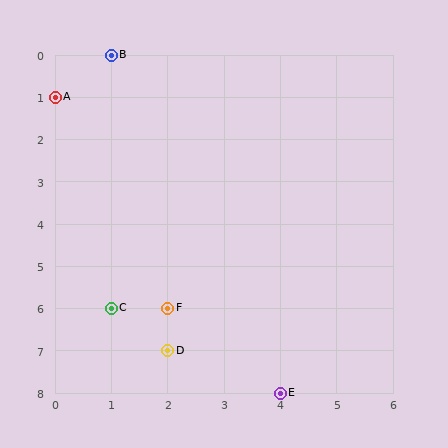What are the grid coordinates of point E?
Point E is at grid coordinates (4, 8).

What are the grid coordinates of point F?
Point F is at grid coordinates (2, 6).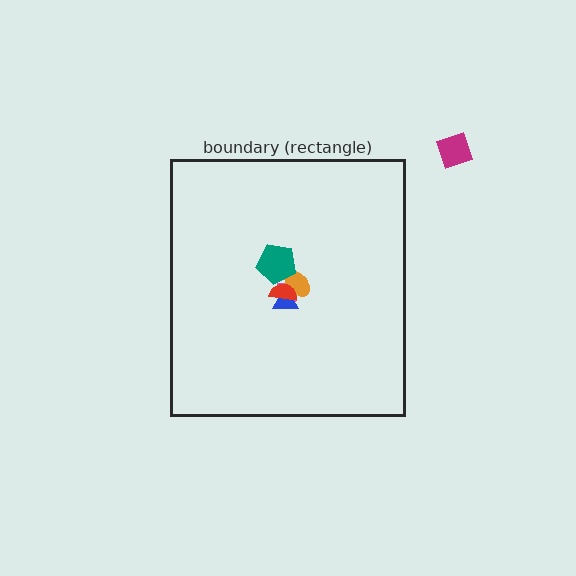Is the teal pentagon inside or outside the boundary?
Inside.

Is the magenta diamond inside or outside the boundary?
Outside.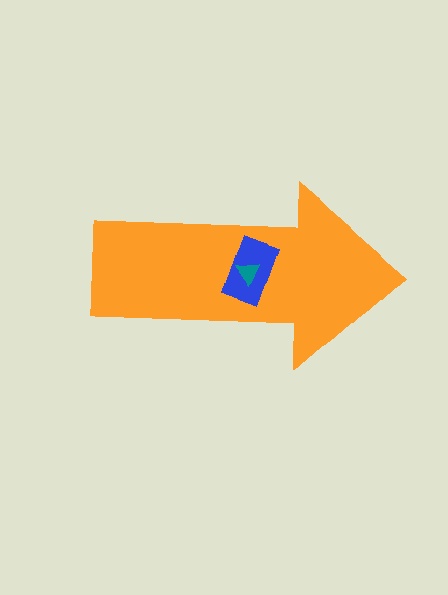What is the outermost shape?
The orange arrow.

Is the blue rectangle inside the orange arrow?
Yes.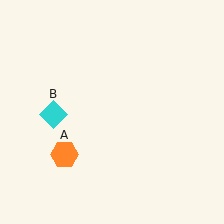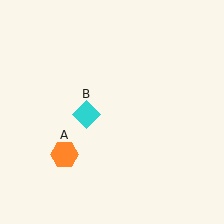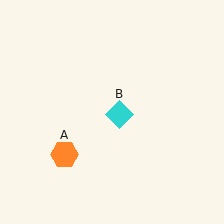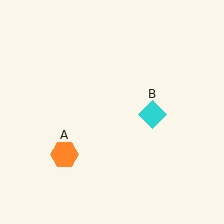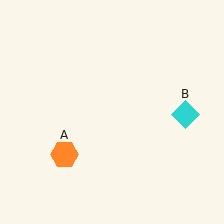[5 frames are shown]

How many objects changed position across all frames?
1 object changed position: cyan diamond (object B).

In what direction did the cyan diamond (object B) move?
The cyan diamond (object B) moved right.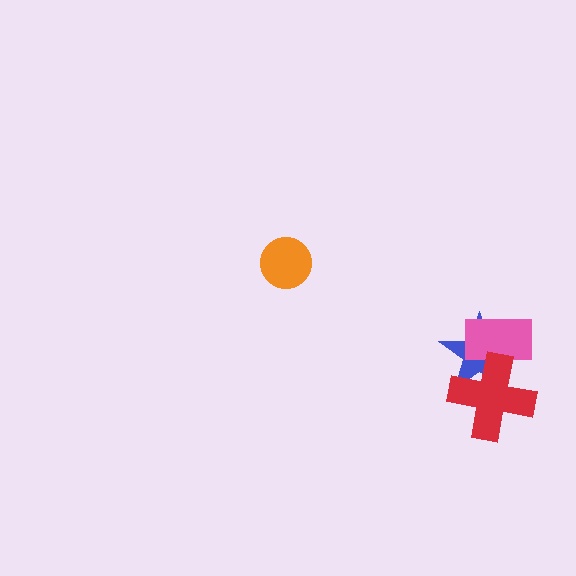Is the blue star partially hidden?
Yes, it is partially covered by another shape.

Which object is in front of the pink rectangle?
The red cross is in front of the pink rectangle.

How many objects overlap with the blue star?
2 objects overlap with the blue star.